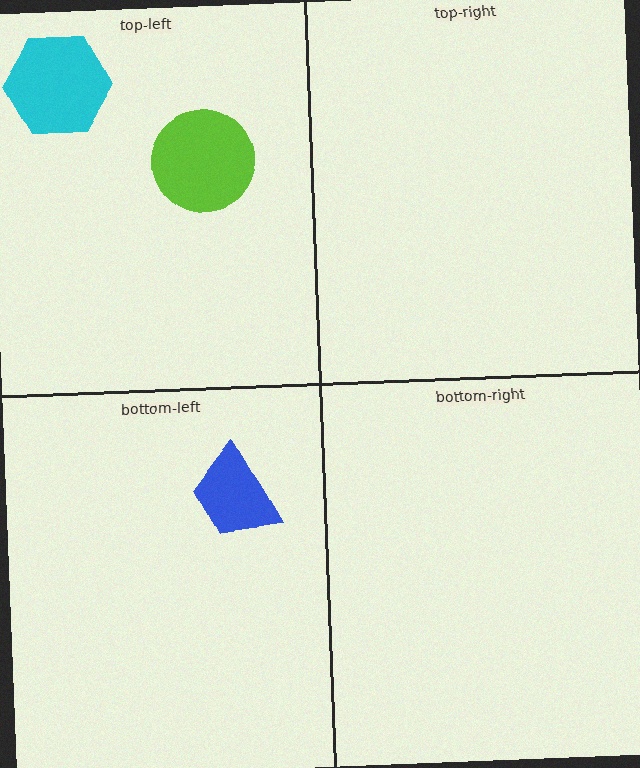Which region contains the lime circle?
The top-left region.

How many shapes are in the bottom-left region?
1.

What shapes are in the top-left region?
The lime circle, the cyan hexagon.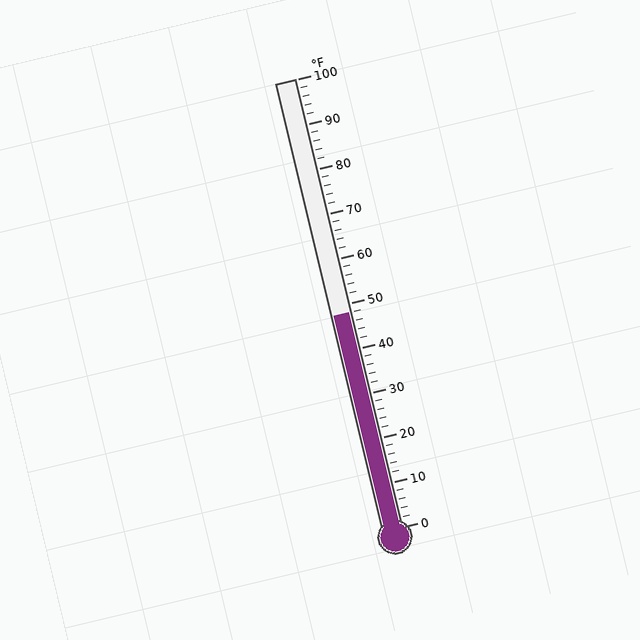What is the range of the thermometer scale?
The thermometer scale ranges from 0°F to 100°F.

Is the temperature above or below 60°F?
The temperature is below 60°F.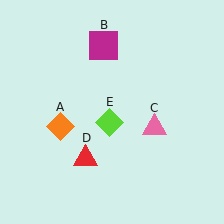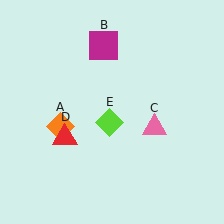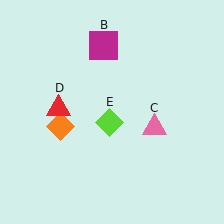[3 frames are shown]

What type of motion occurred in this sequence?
The red triangle (object D) rotated clockwise around the center of the scene.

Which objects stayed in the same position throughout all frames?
Orange diamond (object A) and magenta square (object B) and pink triangle (object C) and lime diamond (object E) remained stationary.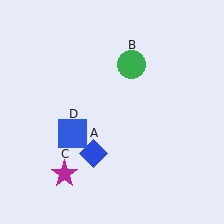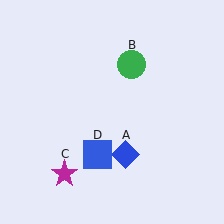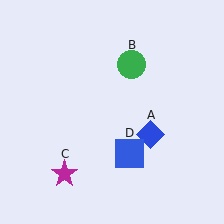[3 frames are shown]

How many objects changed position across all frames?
2 objects changed position: blue diamond (object A), blue square (object D).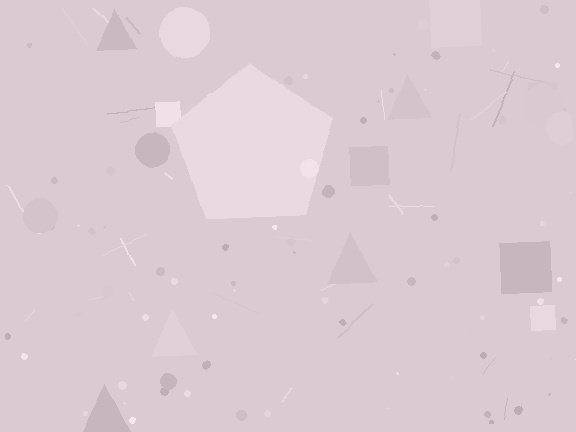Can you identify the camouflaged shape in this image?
The camouflaged shape is a pentagon.